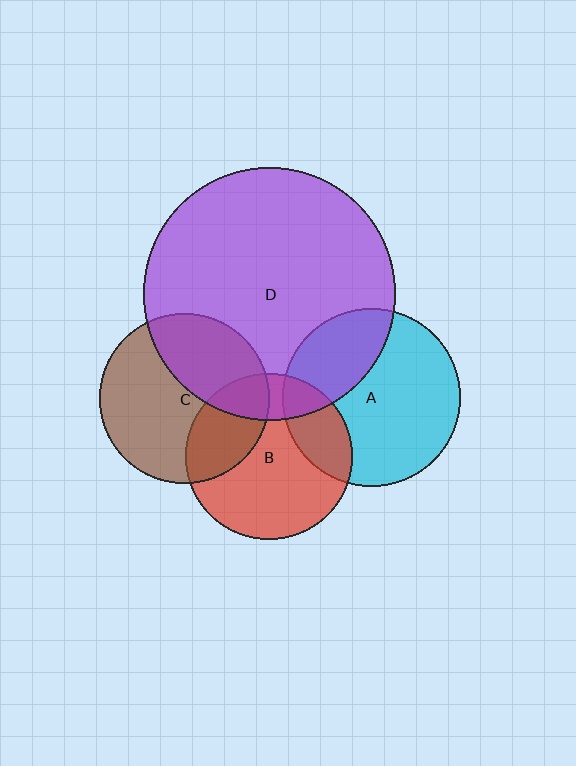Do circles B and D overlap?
Yes.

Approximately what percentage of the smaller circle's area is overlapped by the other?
Approximately 20%.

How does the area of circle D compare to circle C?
Approximately 2.2 times.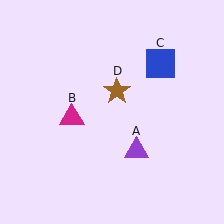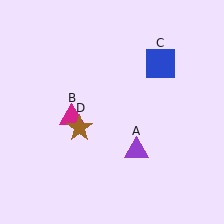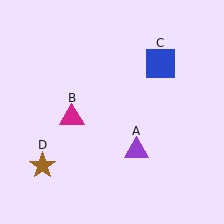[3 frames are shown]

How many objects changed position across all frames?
1 object changed position: brown star (object D).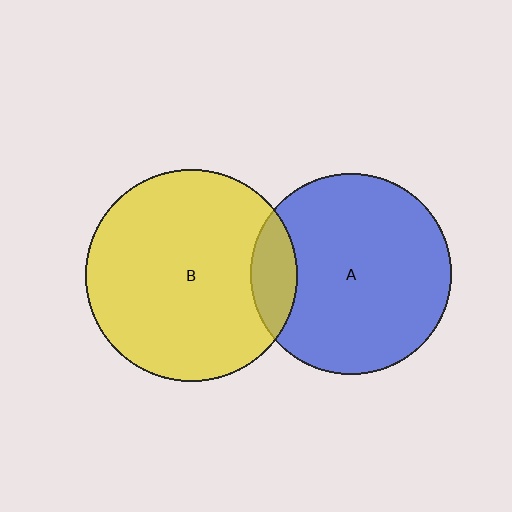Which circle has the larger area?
Circle B (yellow).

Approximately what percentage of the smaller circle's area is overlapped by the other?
Approximately 15%.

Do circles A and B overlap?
Yes.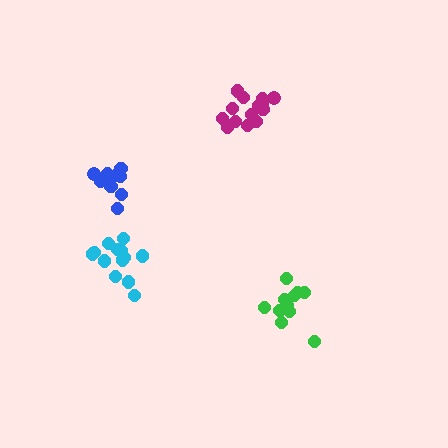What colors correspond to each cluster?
The clusters are colored: cyan, blue, green, magenta.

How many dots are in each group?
Group 1: 13 dots, Group 2: 11 dots, Group 3: 11 dots, Group 4: 14 dots (49 total).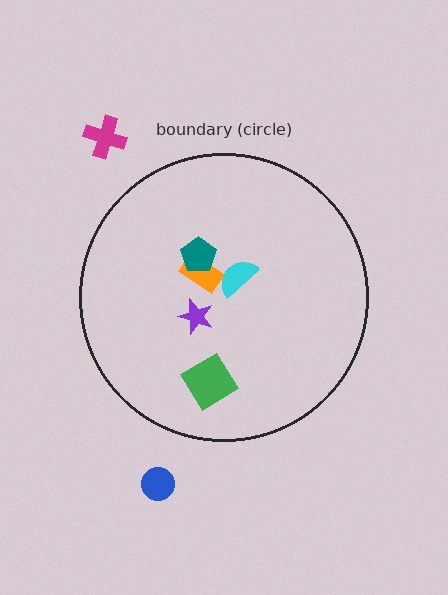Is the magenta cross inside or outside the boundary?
Outside.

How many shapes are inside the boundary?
5 inside, 2 outside.